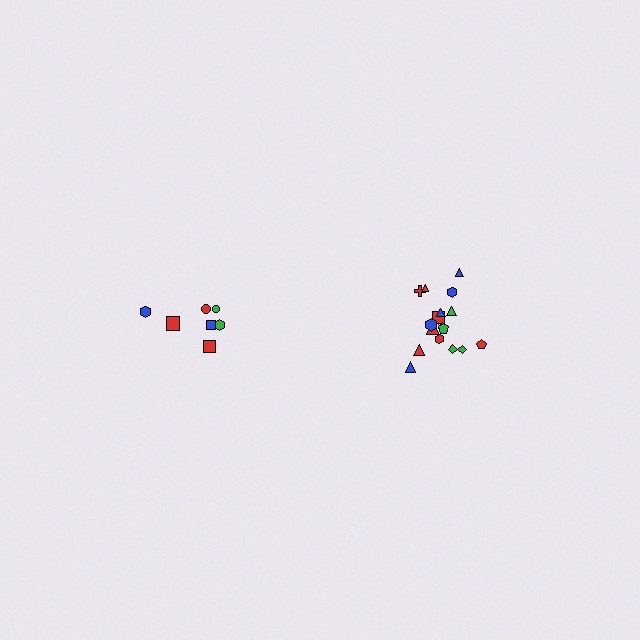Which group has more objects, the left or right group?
The right group.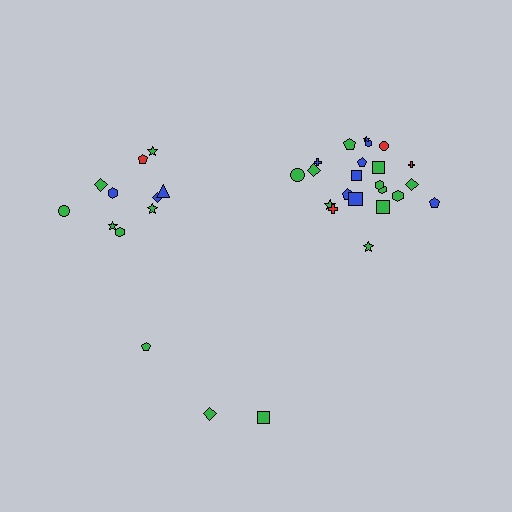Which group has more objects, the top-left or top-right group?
The top-right group.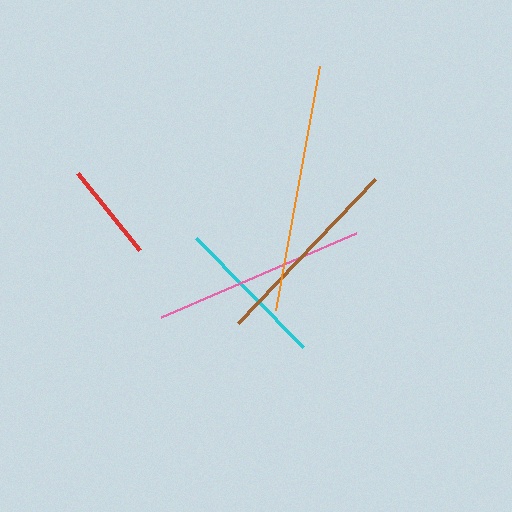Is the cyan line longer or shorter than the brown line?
The brown line is longer than the cyan line.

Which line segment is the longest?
The orange line is the longest at approximately 248 pixels.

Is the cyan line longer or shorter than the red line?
The cyan line is longer than the red line.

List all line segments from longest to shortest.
From longest to shortest: orange, pink, brown, cyan, red.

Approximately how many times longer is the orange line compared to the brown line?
The orange line is approximately 1.2 times the length of the brown line.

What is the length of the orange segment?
The orange segment is approximately 248 pixels long.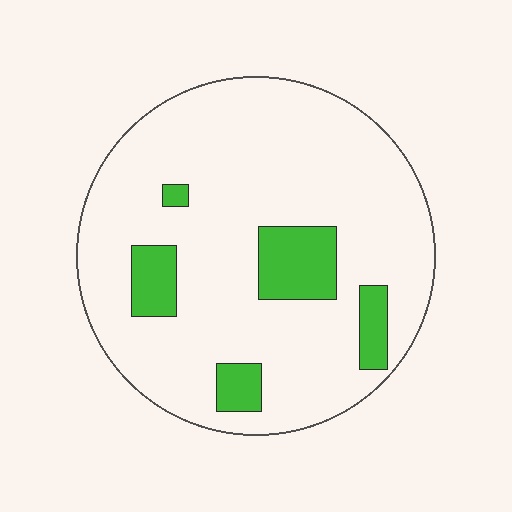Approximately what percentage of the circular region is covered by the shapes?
Approximately 15%.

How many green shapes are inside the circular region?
5.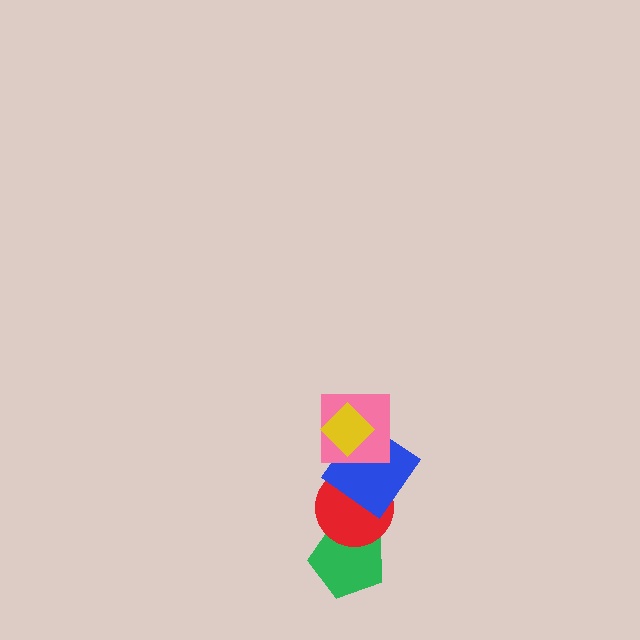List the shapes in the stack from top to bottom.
From top to bottom: the yellow diamond, the pink square, the blue diamond, the red circle, the green pentagon.